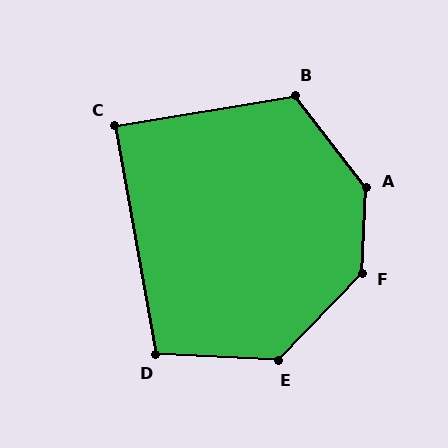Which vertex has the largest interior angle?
A, at approximately 140 degrees.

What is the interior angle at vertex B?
Approximately 118 degrees (obtuse).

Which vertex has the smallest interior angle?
C, at approximately 89 degrees.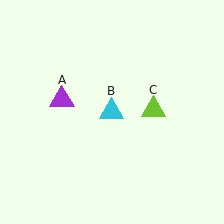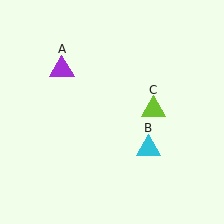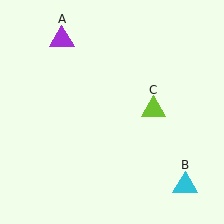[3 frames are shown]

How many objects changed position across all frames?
2 objects changed position: purple triangle (object A), cyan triangle (object B).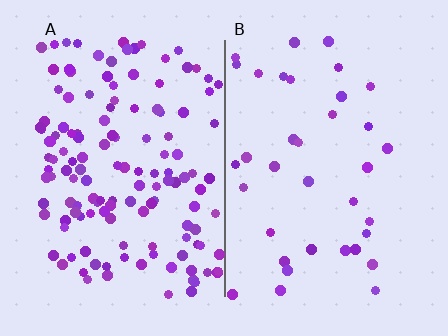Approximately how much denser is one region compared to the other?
Approximately 3.8× — region A over region B.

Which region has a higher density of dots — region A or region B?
A (the left).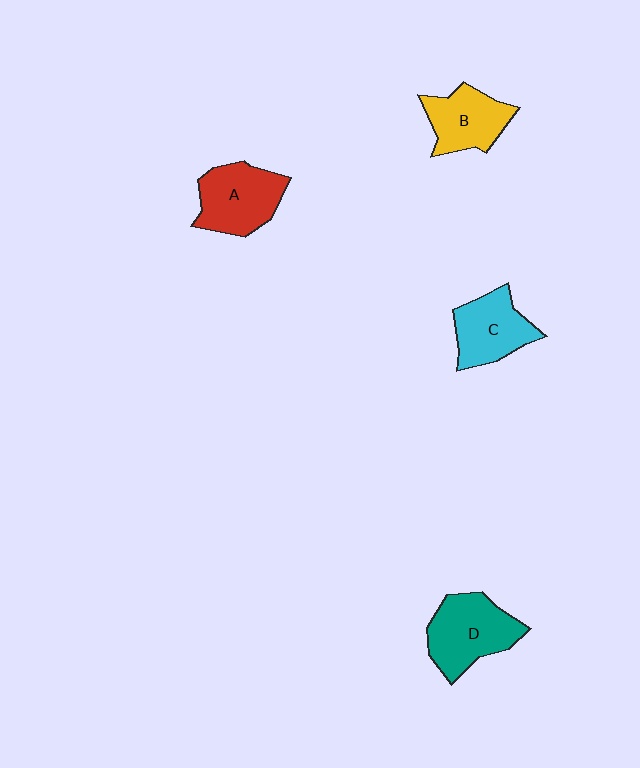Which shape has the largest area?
Shape D (teal).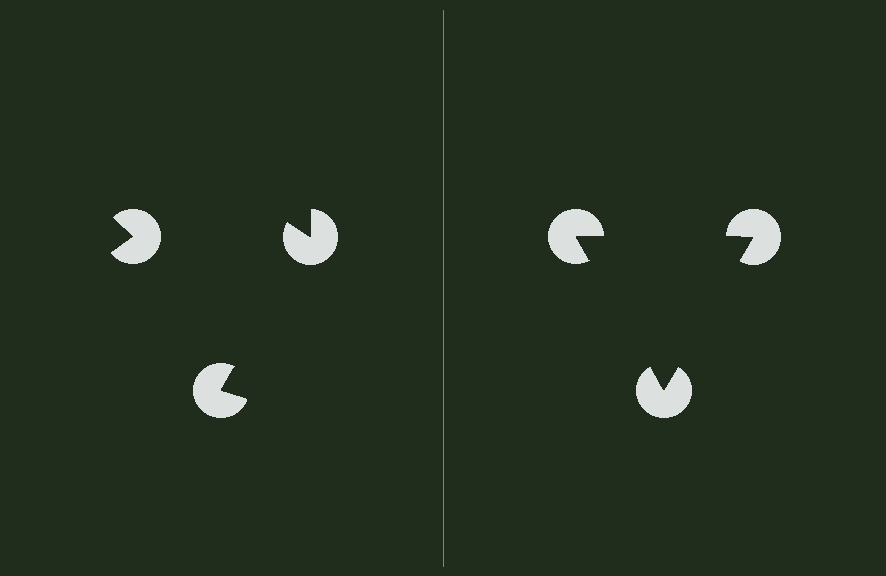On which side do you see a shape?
An illusory triangle appears on the right side. On the left side the wedge cuts are rotated, so no coherent shape forms.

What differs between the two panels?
The pac-man discs are positioned identically on both sides; only the wedge orientations differ. On the right they align to a triangle; on the left they are misaligned.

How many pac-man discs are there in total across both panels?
6 — 3 on each side.